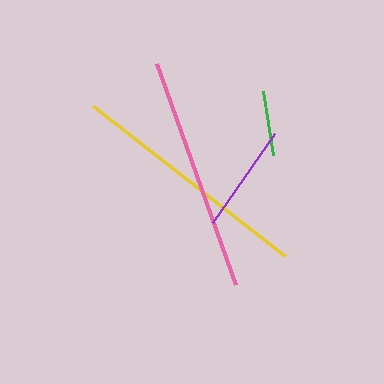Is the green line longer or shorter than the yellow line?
The yellow line is longer than the green line.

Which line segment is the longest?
The yellow line is the longest at approximately 244 pixels.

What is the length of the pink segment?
The pink segment is approximately 234 pixels long.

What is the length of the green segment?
The green segment is approximately 65 pixels long.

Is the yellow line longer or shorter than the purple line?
The yellow line is longer than the purple line.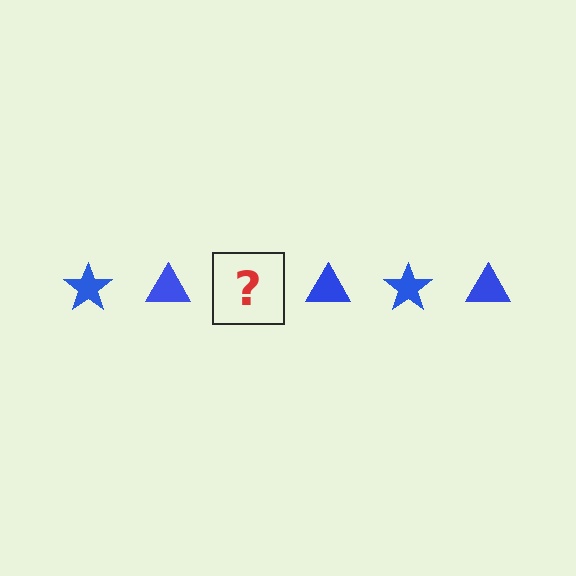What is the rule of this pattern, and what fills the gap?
The rule is that the pattern cycles through star, triangle shapes in blue. The gap should be filled with a blue star.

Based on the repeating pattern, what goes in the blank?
The blank should be a blue star.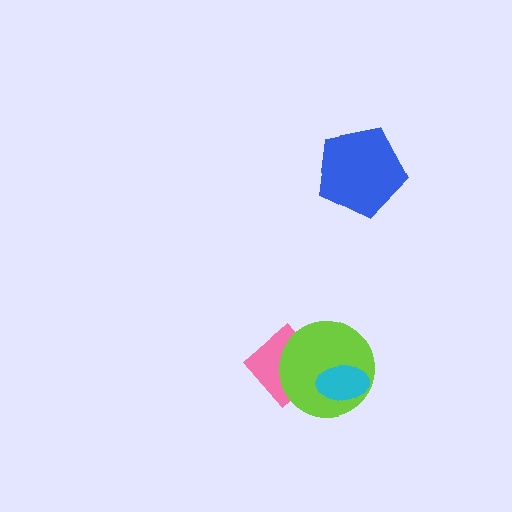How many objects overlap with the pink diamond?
1 object overlaps with the pink diamond.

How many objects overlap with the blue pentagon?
0 objects overlap with the blue pentagon.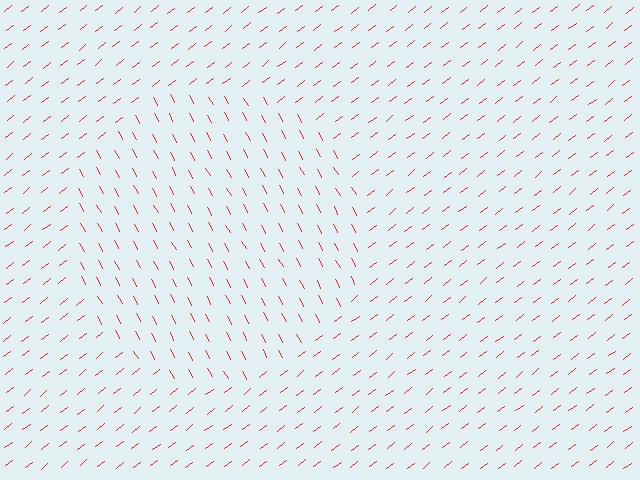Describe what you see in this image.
The image is filled with small red line segments. A circle region in the image has lines oriented differently from the surrounding lines, creating a visible texture boundary.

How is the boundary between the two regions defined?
The boundary is defined purely by a change in line orientation (approximately 81 degrees difference). All lines are the same color and thickness.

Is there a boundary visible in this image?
Yes, there is a texture boundary formed by a change in line orientation.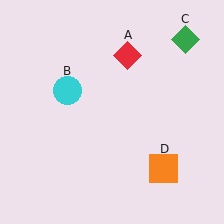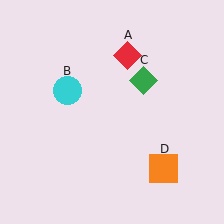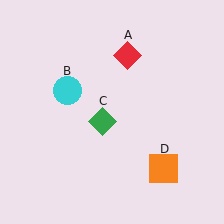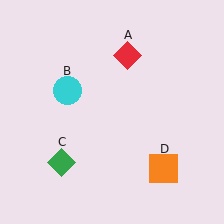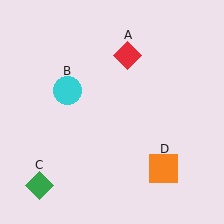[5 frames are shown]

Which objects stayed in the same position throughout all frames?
Red diamond (object A) and cyan circle (object B) and orange square (object D) remained stationary.